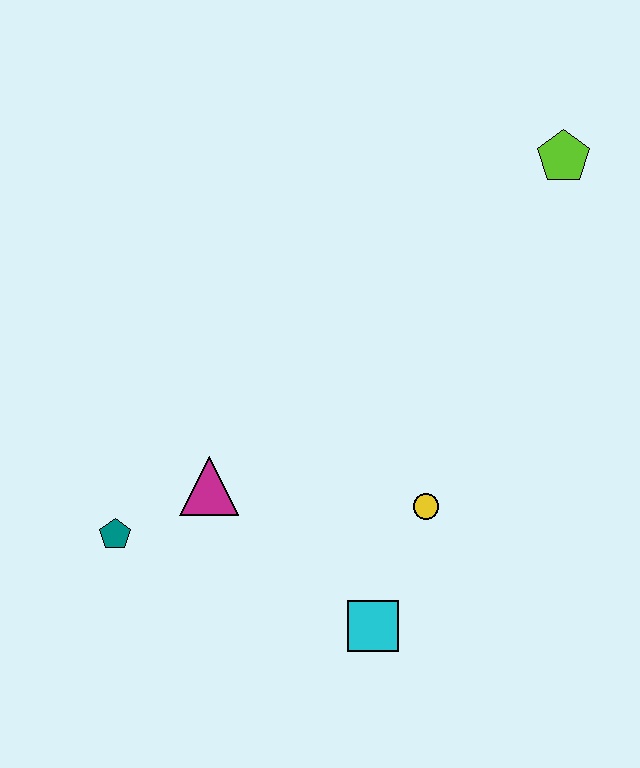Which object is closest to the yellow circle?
The cyan square is closest to the yellow circle.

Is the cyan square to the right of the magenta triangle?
Yes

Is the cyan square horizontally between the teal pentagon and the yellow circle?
Yes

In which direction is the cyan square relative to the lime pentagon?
The cyan square is below the lime pentagon.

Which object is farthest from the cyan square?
The lime pentagon is farthest from the cyan square.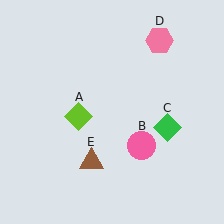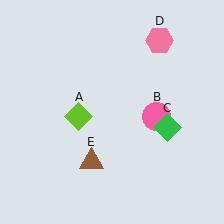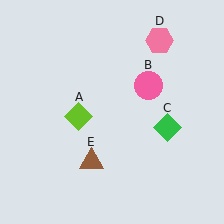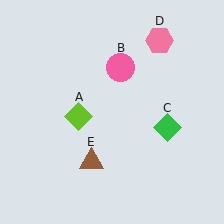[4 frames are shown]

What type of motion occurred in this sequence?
The pink circle (object B) rotated counterclockwise around the center of the scene.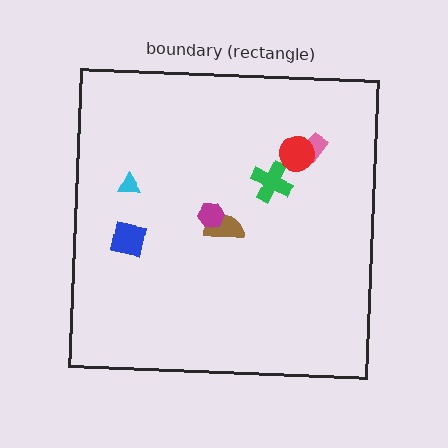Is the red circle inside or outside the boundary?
Inside.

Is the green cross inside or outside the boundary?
Inside.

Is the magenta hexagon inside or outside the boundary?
Inside.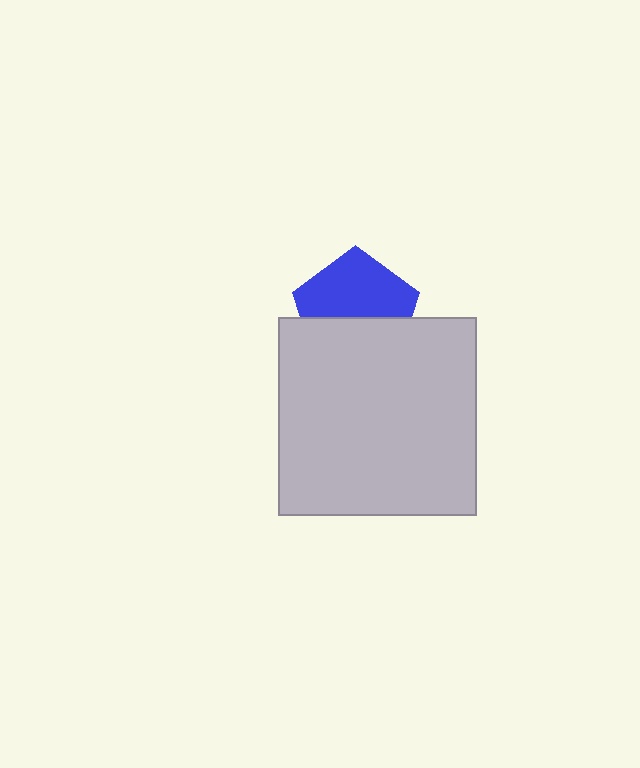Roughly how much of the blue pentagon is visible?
About half of it is visible (roughly 56%).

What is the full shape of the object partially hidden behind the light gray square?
The partially hidden object is a blue pentagon.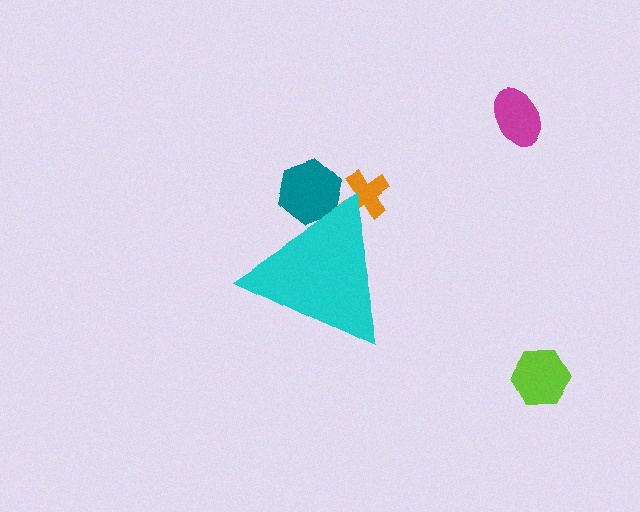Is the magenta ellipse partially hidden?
No, the magenta ellipse is fully visible.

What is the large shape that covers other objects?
A cyan triangle.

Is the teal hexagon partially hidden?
Yes, the teal hexagon is partially hidden behind the cyan triangle.